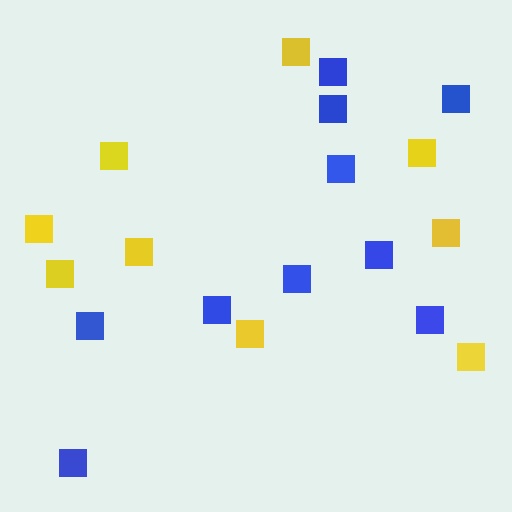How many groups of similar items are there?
There are 2 groups: one group of blue squares (10) and one group of yellow squares (9).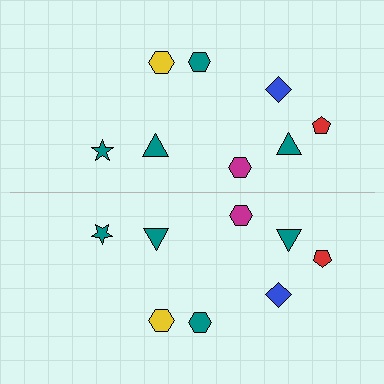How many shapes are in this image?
There are 16 shapes in this image.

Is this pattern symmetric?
Yes, this pattern has bilateral (reflection) symmetry.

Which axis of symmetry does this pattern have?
The pattern has a horizontal axis of symmetry running through the center of the image.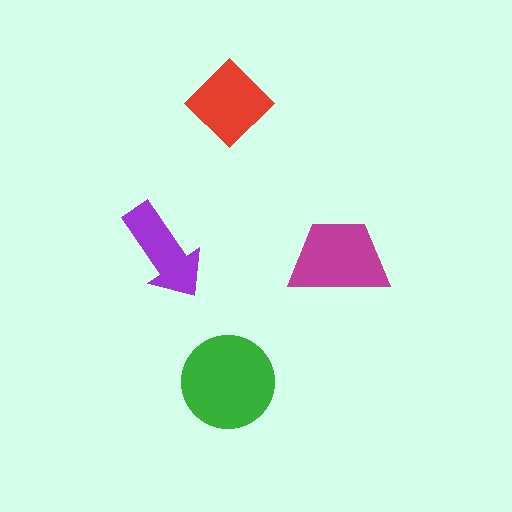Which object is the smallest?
The purple arrow.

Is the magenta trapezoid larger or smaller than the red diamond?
Larger.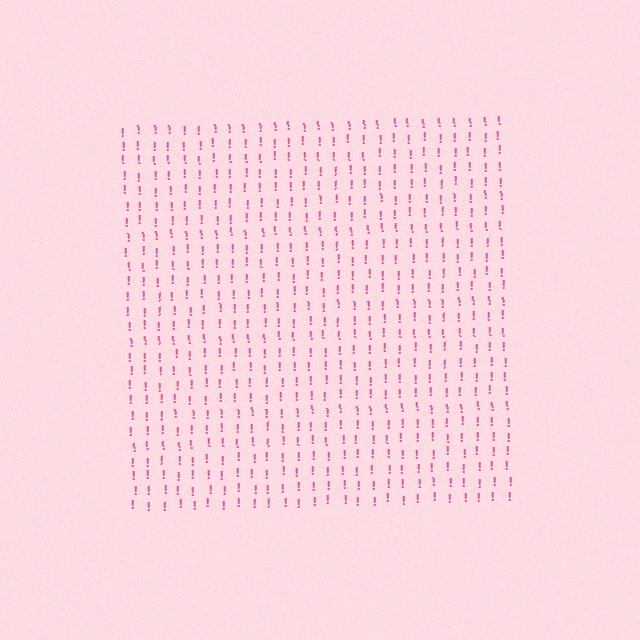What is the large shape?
The large shape is a square.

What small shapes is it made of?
It is made of small exclamation marks.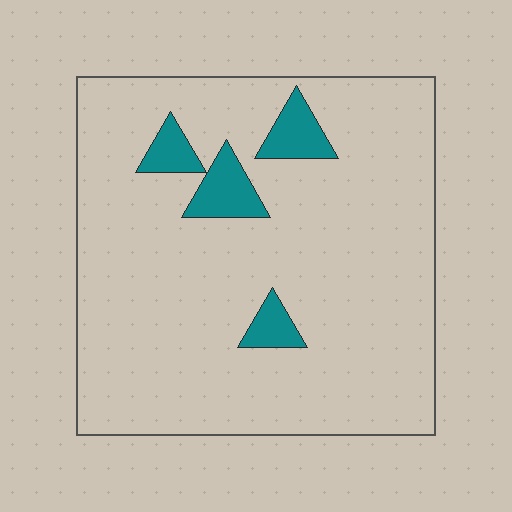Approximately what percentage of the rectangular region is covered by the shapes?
Approximately 10%.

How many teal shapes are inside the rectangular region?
4.